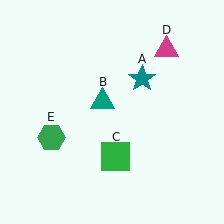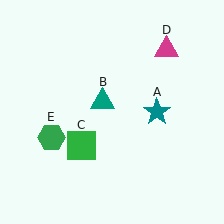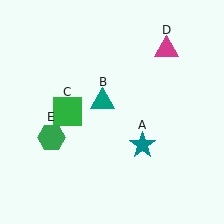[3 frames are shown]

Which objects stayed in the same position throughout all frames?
Teal triangle (object B) and magenta triangle (object D) and green hexagon (object E) remained stationary.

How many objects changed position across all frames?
2 objects changed position: teal star (object A), green square (object C).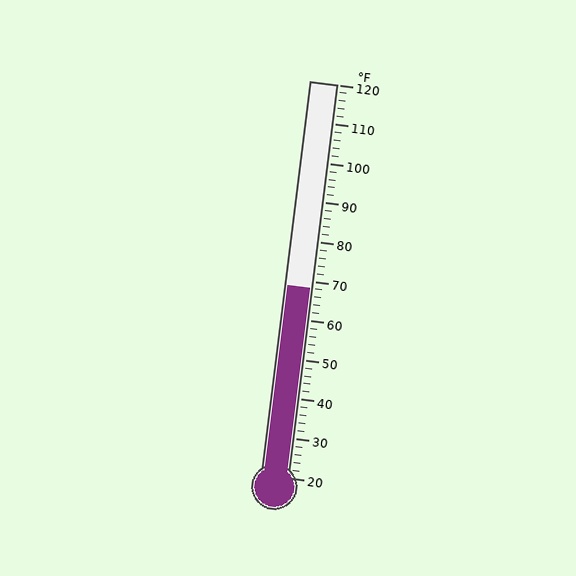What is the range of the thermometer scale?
The thermometer scale ranges from 20°F to 120°F.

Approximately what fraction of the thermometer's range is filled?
The thermometer is filled to approximately 50% of its range.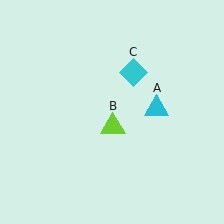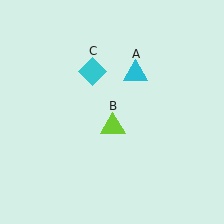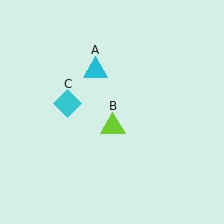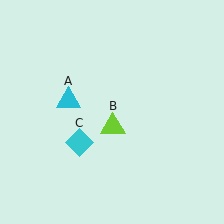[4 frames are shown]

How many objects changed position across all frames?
2 objects changed position: cyan triangle (object A), cyan diamond (object C).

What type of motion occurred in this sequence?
The cyan triangle (object A), cyan diamond (object C) rotated counterclockwise around the center of the scene.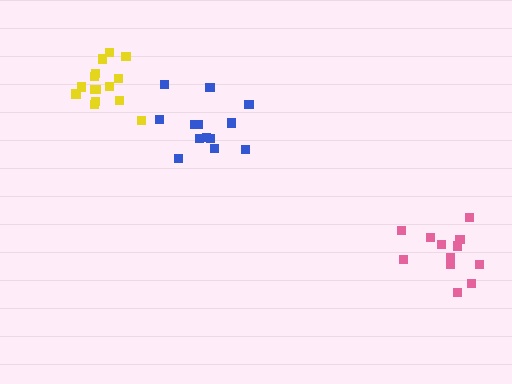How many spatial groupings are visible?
There are 3 spatial groupings.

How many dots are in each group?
Group 1: 13 dots, Group 2: 15 dots, Group 3: 12 dots (40 total).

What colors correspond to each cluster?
The clusters are colored: blue, yellow, pink.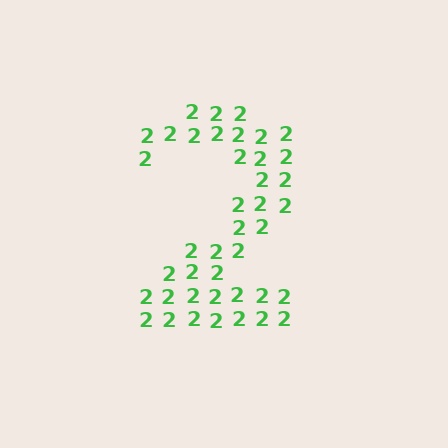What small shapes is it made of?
It is made of small digit 2's.